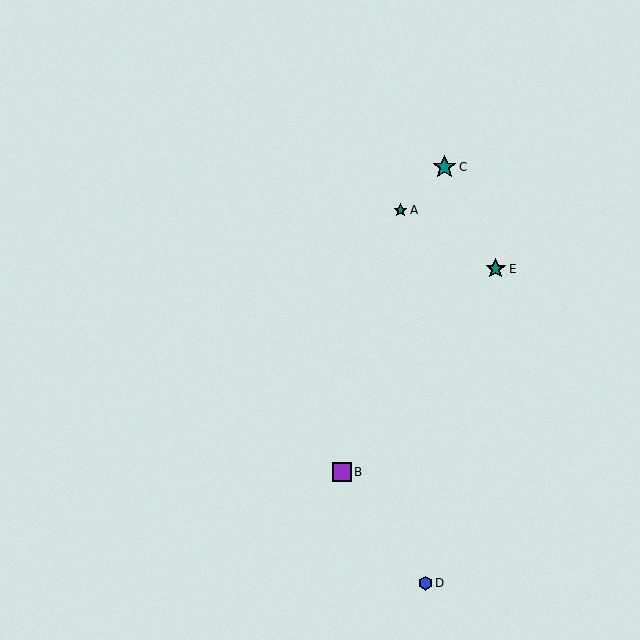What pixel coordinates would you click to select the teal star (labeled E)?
Click at (496, 269) to select the teal star E.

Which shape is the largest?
The teal star (labeled C) is the largest.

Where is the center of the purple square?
The center of the purple square is at (342, 472).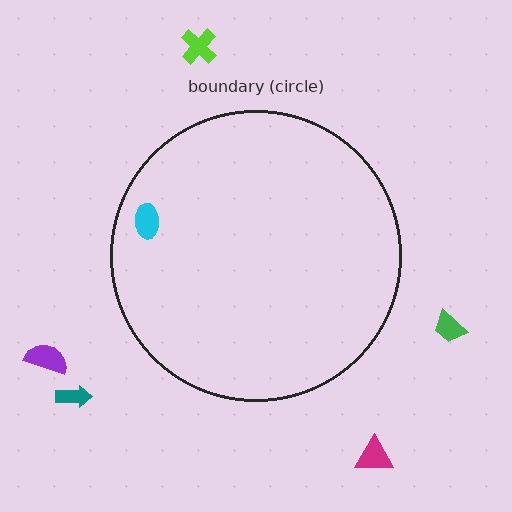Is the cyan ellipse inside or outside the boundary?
Inside.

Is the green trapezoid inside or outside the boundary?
Outside.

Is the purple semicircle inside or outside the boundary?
Outside.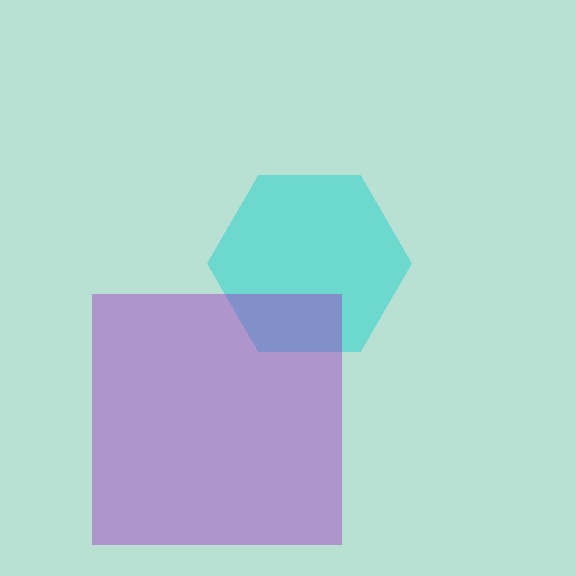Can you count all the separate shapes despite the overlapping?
Yes, there are 2 separate shapes.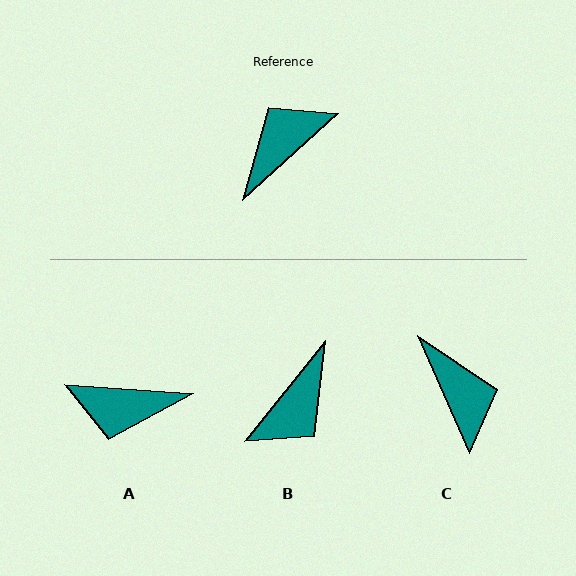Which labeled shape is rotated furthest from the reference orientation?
B, about 171 degrees away.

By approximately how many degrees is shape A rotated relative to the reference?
Approximately 133 degrees counter-clockwise.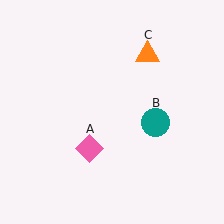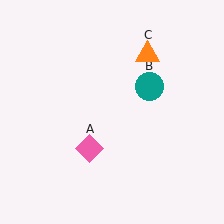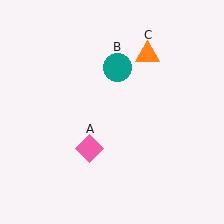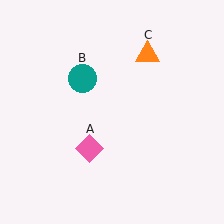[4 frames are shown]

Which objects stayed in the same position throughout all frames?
Pink diamond (object A) and orange triangle (object C) remained stationary.